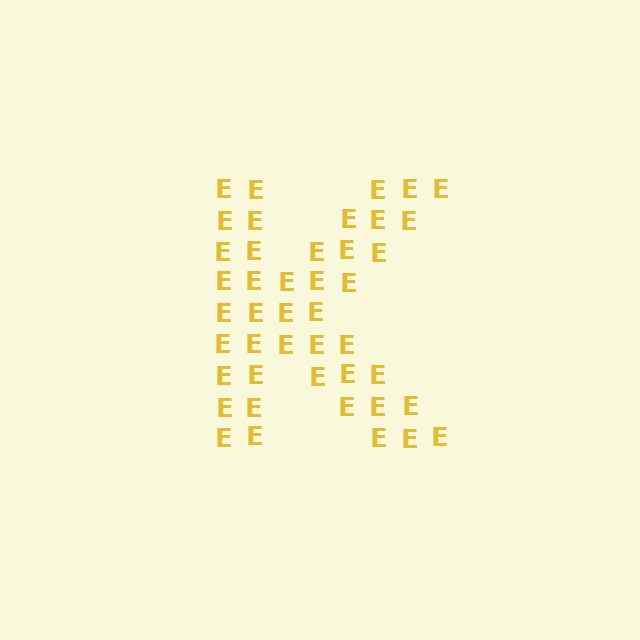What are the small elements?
The small elements are letter E's.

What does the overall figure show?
The overall figure shows the letter K.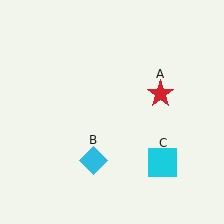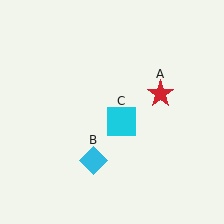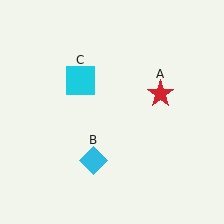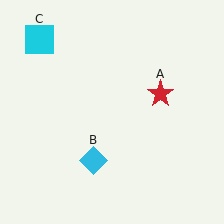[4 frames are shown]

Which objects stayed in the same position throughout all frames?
Red star (object A) and cyan diamond (object B) remained stationary.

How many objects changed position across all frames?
1 object changed position: cyan square (object C).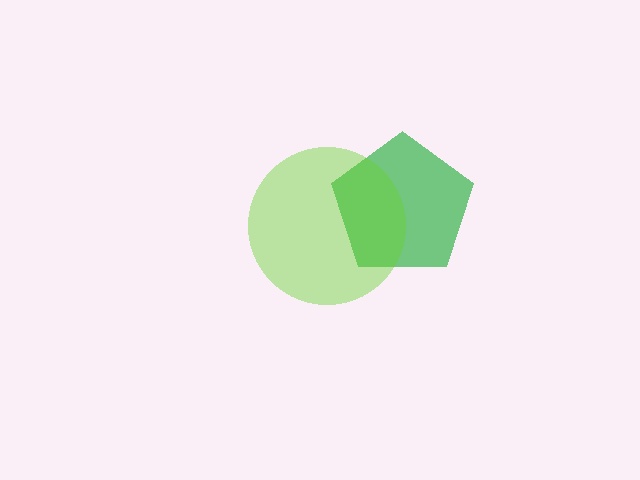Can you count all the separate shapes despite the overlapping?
Yes, there are 2 separate shapes.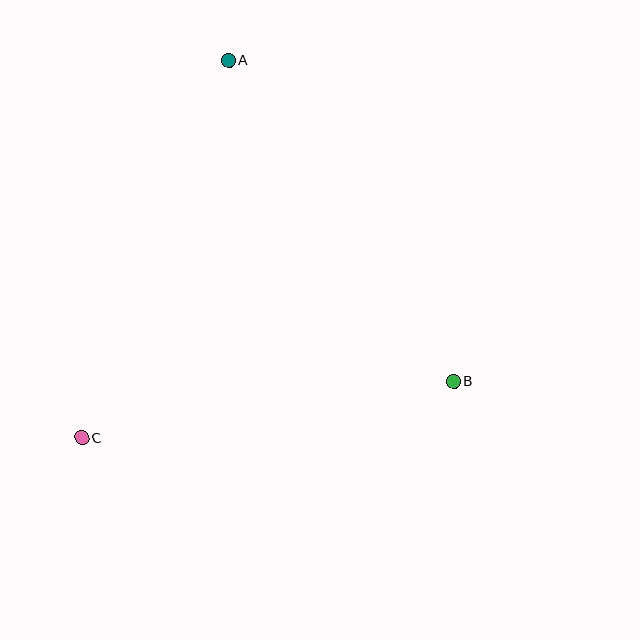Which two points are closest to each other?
Points B and C are closest to each other.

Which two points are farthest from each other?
Points A and C are farthest from each other.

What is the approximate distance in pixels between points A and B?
The distance between A and B is approximately 392 pixels.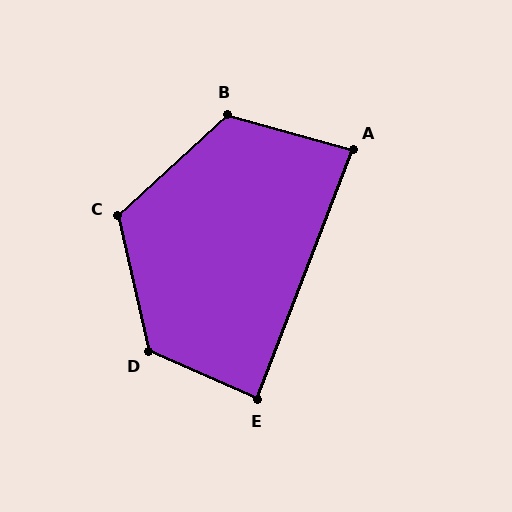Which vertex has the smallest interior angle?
A, at approximately 85 degrees.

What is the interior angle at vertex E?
Approximately 87 degrees (approximately right).